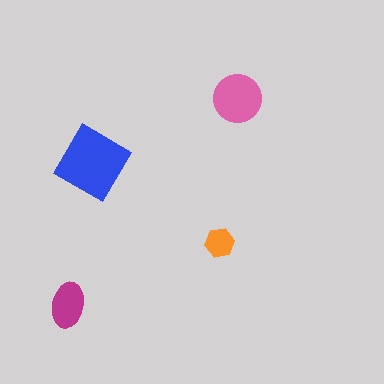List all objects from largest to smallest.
The blue diamond, the pink circle, the magenta ellipse, the orange hexagon.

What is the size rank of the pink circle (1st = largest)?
2nd.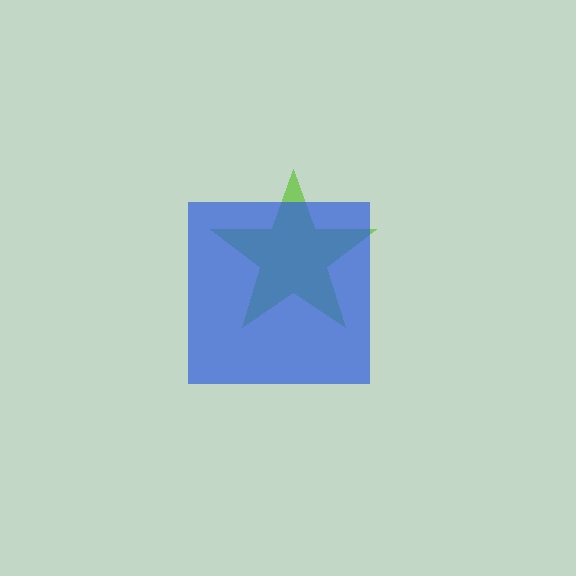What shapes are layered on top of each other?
The layered shapes are: a lime star, a blue square.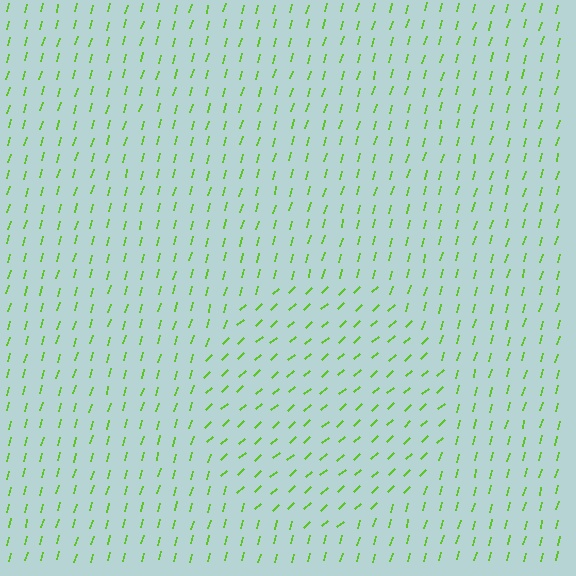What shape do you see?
I see a circle.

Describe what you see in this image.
The image is filled with small lime line segments. A circle region in the image has lines oriented differently from the surrounding lines, creating a visible texture boundary.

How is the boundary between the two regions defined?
The boundary is defined purely by a change in line orientation (approximately 32 degrees difference). All lines are the same color and thickness.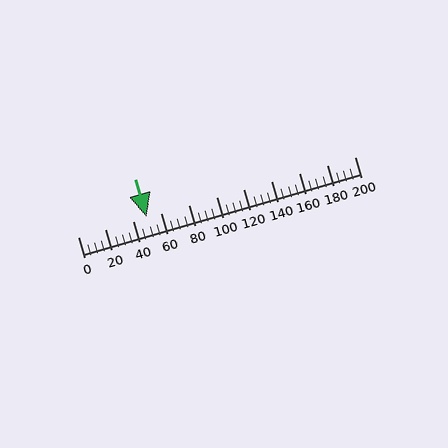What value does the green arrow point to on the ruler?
The green arrow points to approximately 50.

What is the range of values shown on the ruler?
The ruler shows values from 0 to 200.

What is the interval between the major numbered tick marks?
The major tick marks are spaced 20 units apart.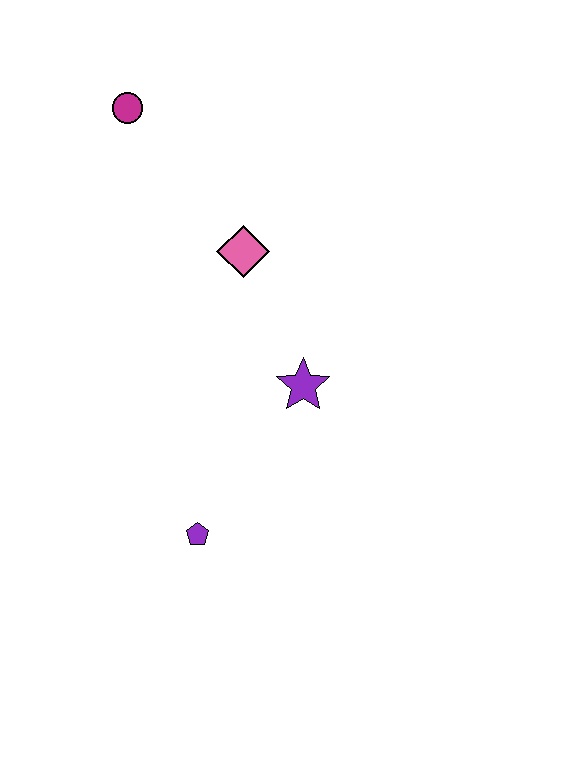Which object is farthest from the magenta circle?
The purple pentagon is farthest from the magenta circle.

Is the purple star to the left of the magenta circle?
No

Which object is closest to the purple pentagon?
The purple star is closest to the purple pentagon.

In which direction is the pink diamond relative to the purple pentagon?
The pink diamond is above the purple pentagon.